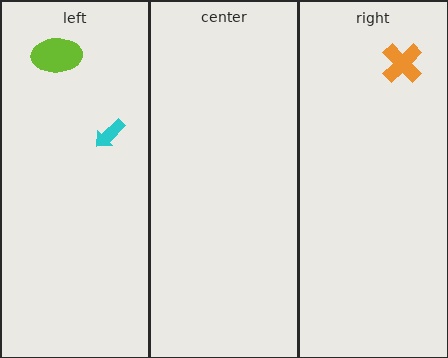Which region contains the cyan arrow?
The left region.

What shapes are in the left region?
The cyan arrow, the lime ellipse.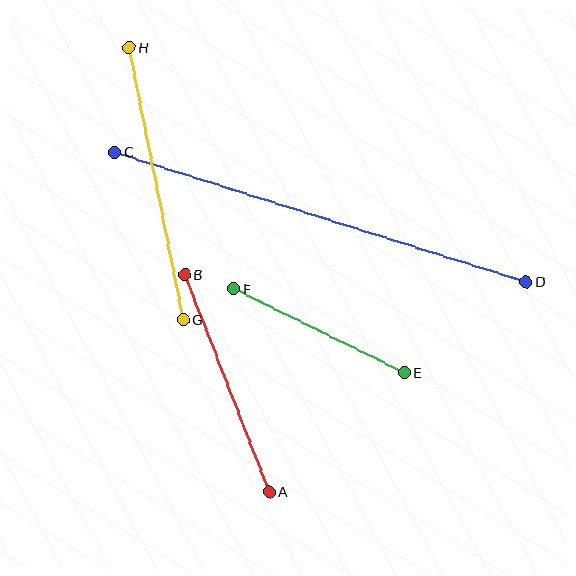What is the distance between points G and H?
The distance is approximately 277 pixels.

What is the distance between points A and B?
The distance is approximately 233 pixels.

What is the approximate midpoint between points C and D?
The midpoint is at approximately (320, 217) pixels.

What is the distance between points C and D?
The distance is approximately 432 pixels.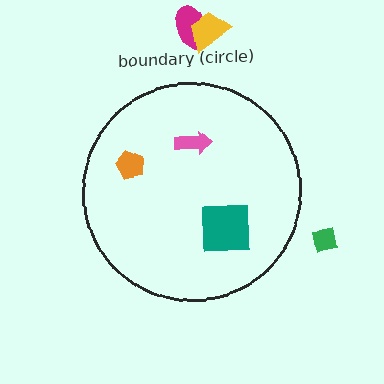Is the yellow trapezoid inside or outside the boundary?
Outside.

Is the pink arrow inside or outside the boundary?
Inside.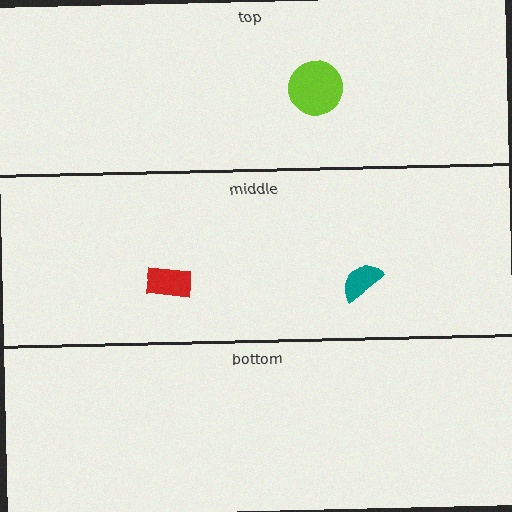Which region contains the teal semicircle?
The middle region.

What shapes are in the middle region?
The red rectangle, the teal semicircle.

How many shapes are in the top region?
1.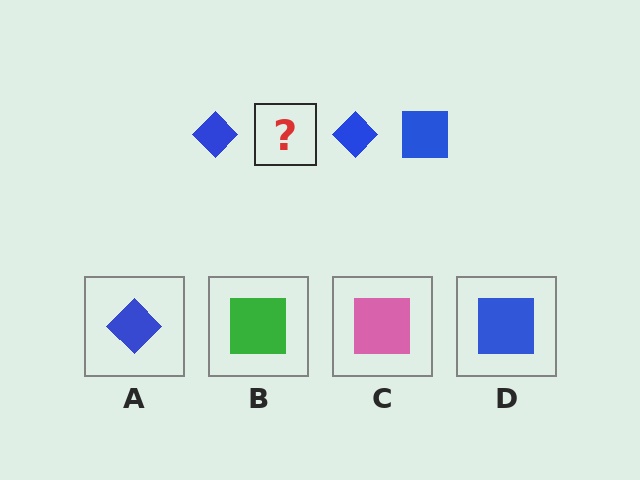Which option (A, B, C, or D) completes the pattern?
D.